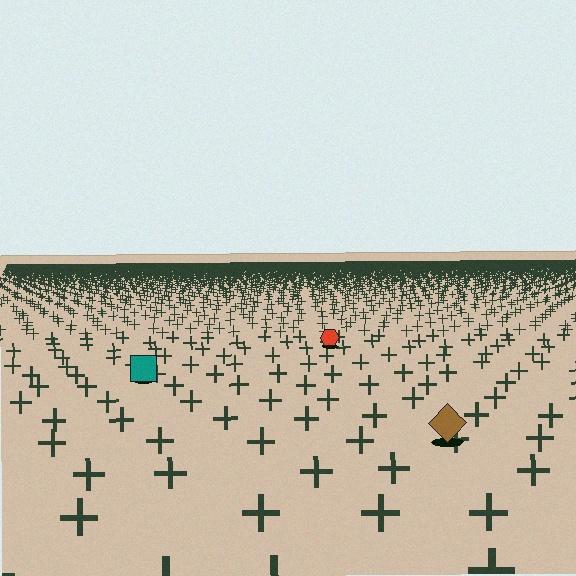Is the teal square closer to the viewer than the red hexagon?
Yes. The teal square is closer — you can tell from the texture gradient: the ground texture is coarser near it.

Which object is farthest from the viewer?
The red hexagon is farthest from the viewer. It appears smaller and the ground texture around it is denser.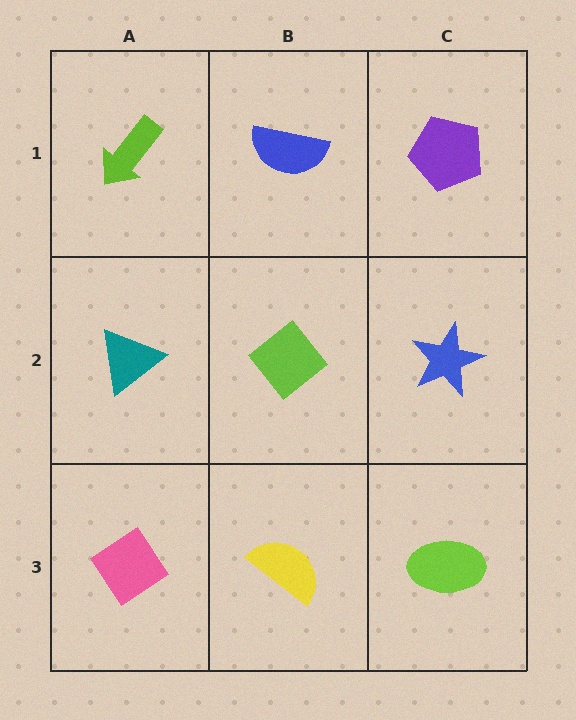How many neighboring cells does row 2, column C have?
3.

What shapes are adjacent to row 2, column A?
A lime arrow (row 1, column A), a pink diamond (row 3, column A), a lime diamond (row 2, column B).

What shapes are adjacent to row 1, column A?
A teal triangle (row 2, column A), a blue semicircle (row 1, column B).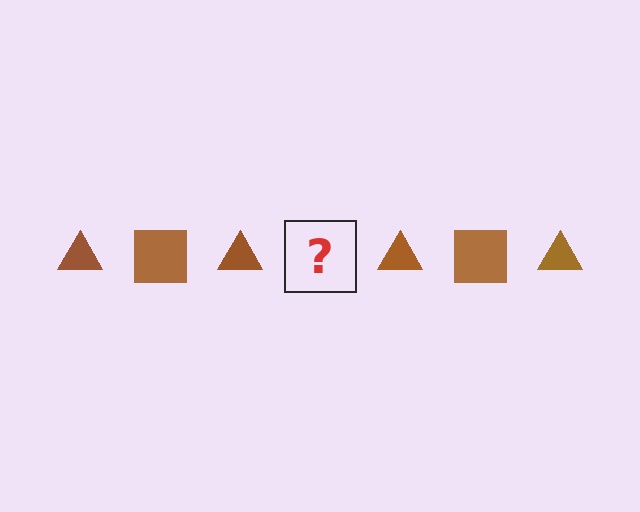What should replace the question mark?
The question mark should be replaced with a brown square.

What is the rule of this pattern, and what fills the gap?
The rule is that the pattern cycles through triangle, square shapes in brown. The gap should be filled with a brown square.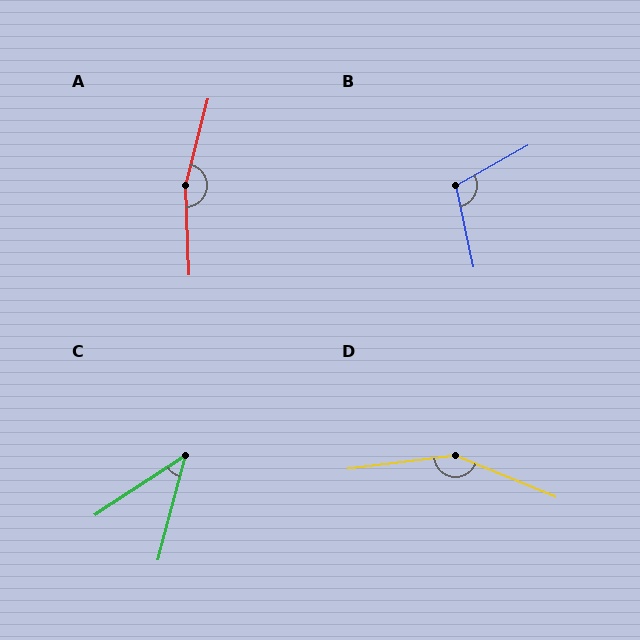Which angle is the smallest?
C, at approximately 42 degrees.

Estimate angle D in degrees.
Approximately 150 degrees.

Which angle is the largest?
A, at approximately 163 degrees.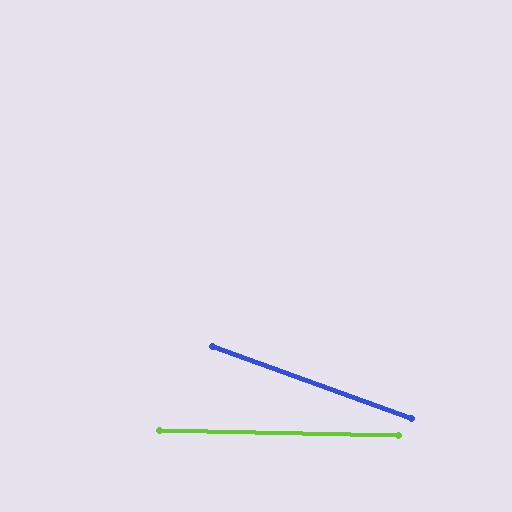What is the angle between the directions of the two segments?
Approximately 19 degrees.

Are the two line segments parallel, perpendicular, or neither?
Neither parallel nor perpendicular — they differ by about 19°.